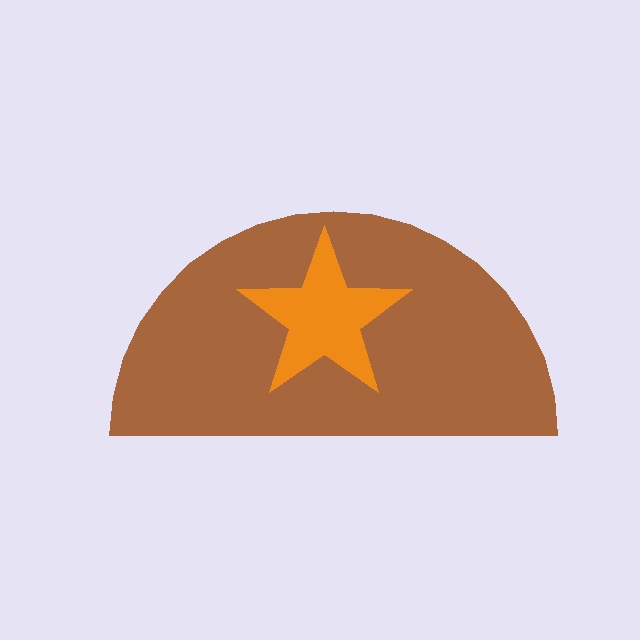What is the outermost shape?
The brown semicircle.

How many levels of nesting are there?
2.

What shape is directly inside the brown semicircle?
The orange star.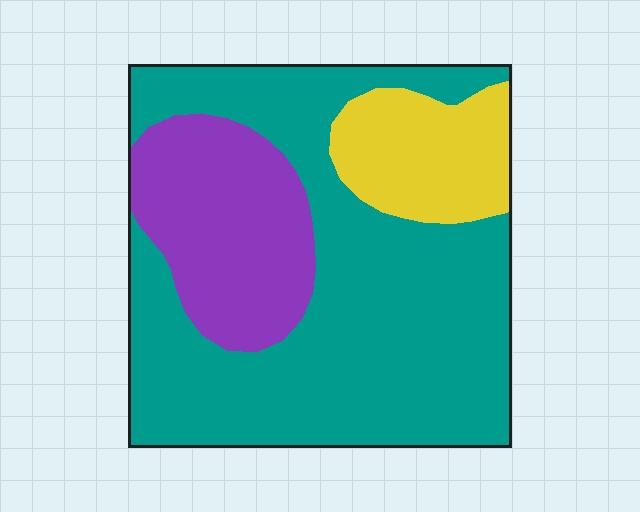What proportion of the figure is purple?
Purple covers about 20% of the figure.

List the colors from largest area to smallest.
From largest to smallest: teal, purple, yellow.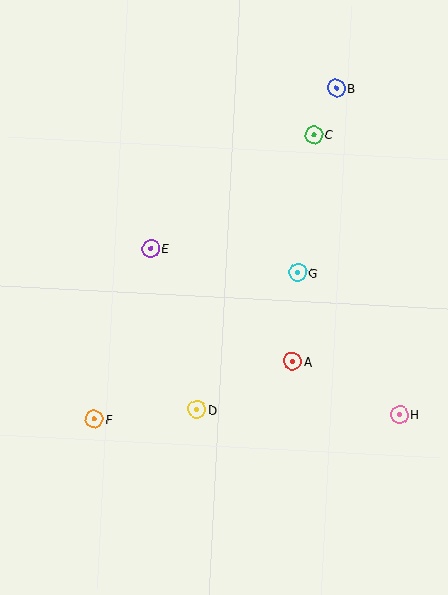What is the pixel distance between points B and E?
The distance between B and E is 245 pixels.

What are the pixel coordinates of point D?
Point D is at (197, 409).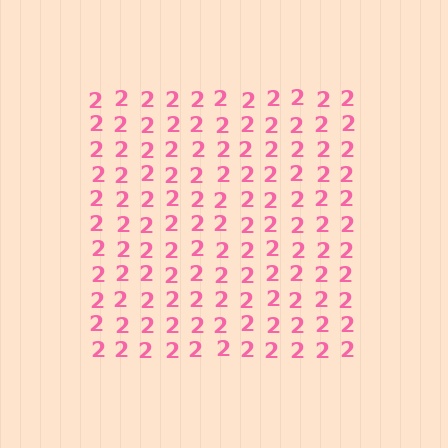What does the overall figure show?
The overall figure shows a square.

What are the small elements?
The small elements are digit 2's.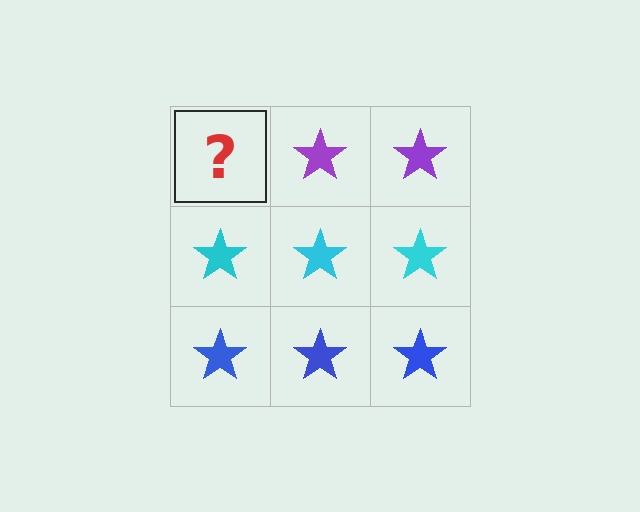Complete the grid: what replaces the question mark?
The question mark should be replaced with a purple star.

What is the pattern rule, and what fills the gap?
The rule is that each row has a consistent color. The gap should be filled with a purple star.